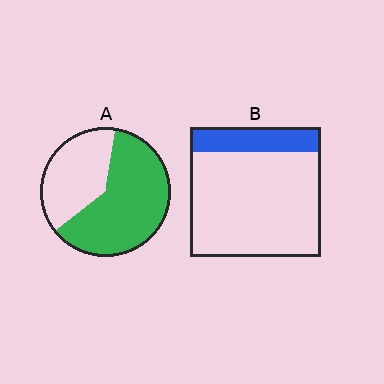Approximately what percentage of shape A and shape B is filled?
A is approximately 60% and B is approximately 20%.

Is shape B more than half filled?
No.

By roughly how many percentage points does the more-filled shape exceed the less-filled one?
By roughly 45 percentage points (A over B).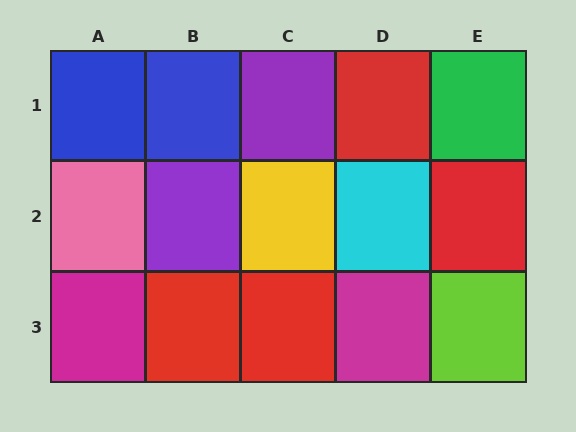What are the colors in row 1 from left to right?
Blue, blue, purple, red, green.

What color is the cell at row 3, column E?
Lime.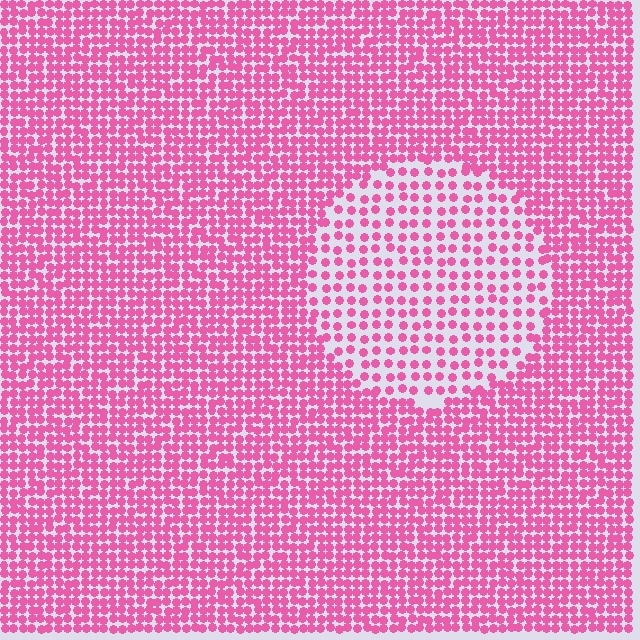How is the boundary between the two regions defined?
The boundary is defined by a change in element density (approximately 2.0x ratio). All elements are the same color, size, and shape.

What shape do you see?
I see a circle.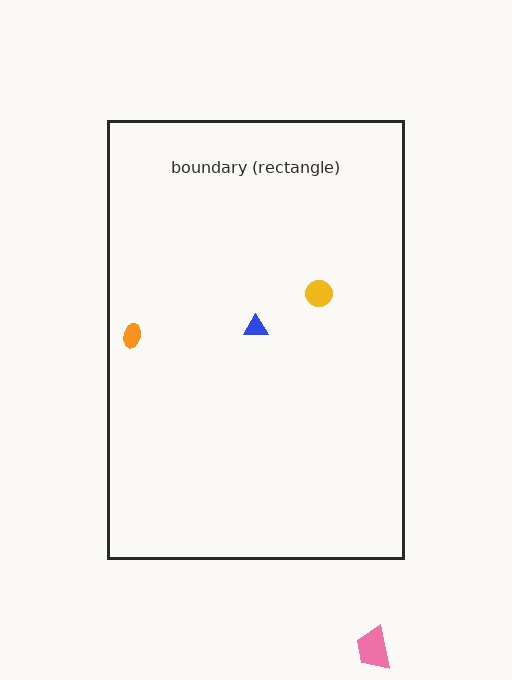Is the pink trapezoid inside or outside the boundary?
Outside.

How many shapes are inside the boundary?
3 inside, 1 outside.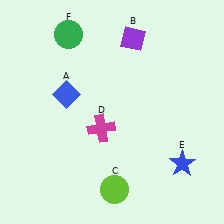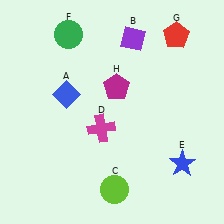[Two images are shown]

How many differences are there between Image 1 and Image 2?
There are 2 differences between the two images.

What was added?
A red pentagon (G), a magenta pentagon (H) were added in Image 2.